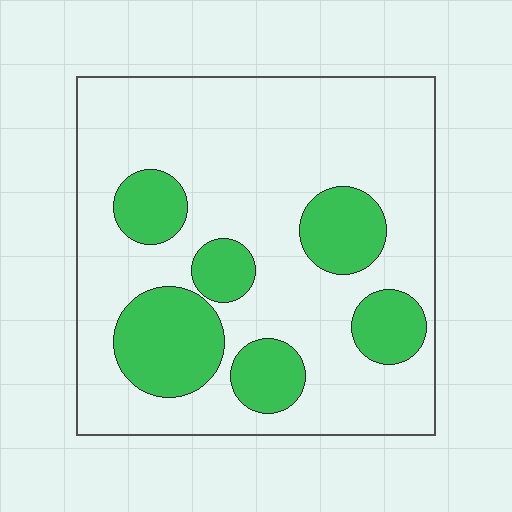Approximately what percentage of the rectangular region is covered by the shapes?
Approximately 25%.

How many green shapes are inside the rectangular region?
6.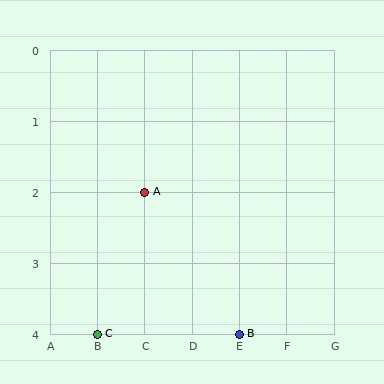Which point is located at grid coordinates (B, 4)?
Point C is at (B, 4).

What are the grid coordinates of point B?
Point B is at grid coordinates (E, 4).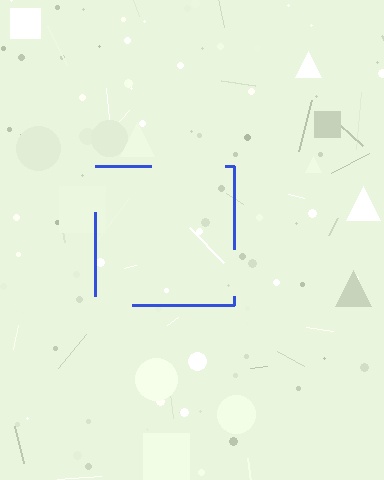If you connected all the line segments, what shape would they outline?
They would outline a square.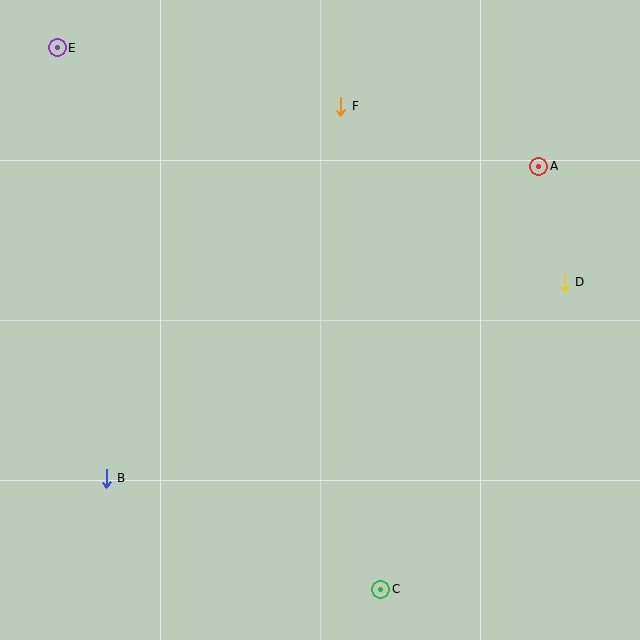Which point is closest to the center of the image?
Point F at (341, 106) is closest to the center.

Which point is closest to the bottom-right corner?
Point C is closest to the bottom-right corner.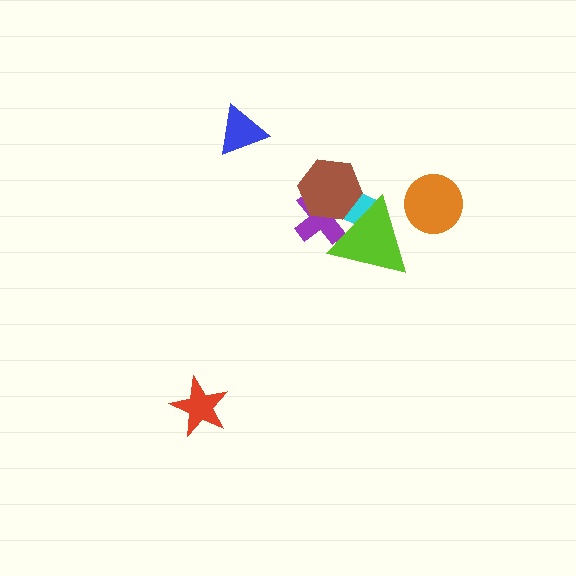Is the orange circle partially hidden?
No, no other shape covers it.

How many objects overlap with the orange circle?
0 objects overlap with the orange circle.